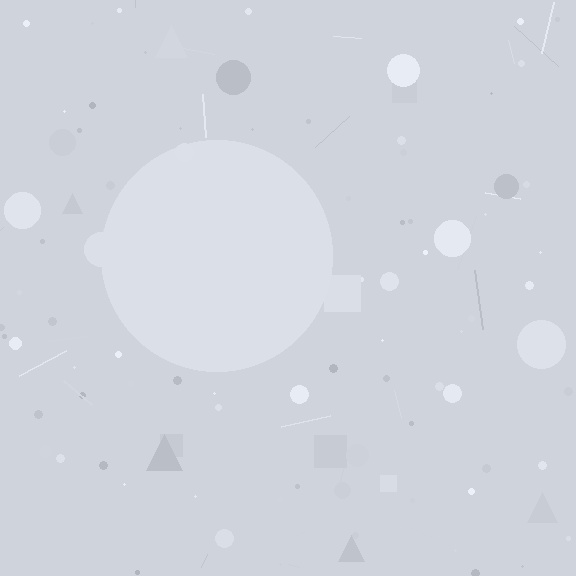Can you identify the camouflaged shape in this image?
The camouflaged shape is a circle.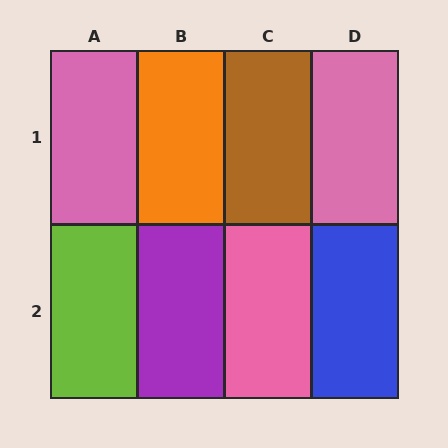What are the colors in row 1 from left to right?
Pink, orange, brown, pink.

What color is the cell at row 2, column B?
Purple.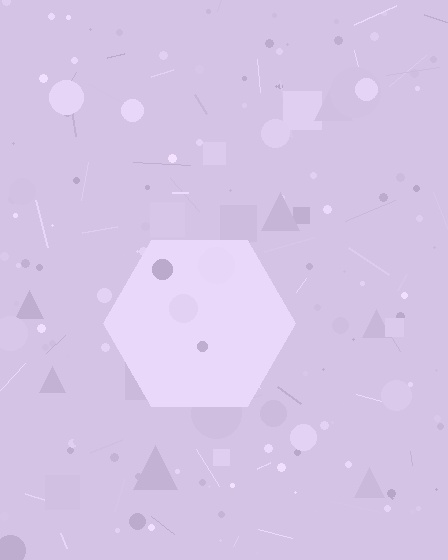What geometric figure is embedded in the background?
A hexagon is embedded in the background.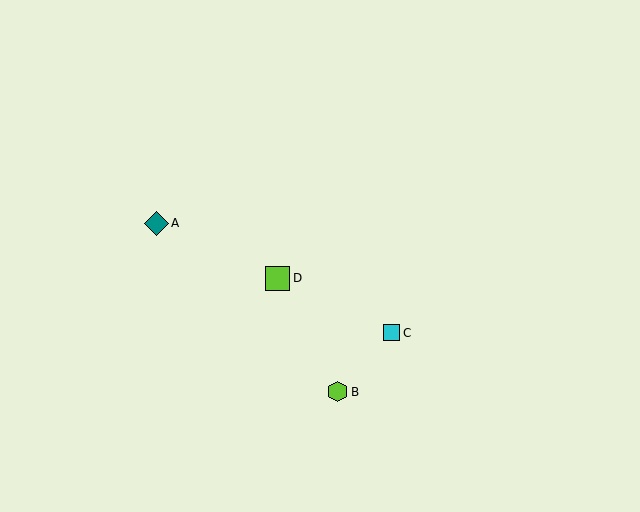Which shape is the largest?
The teal diamond (labeled A) is the largest.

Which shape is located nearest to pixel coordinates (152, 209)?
The teal diamond (labeled A) at (156, 223) is nearest to that location.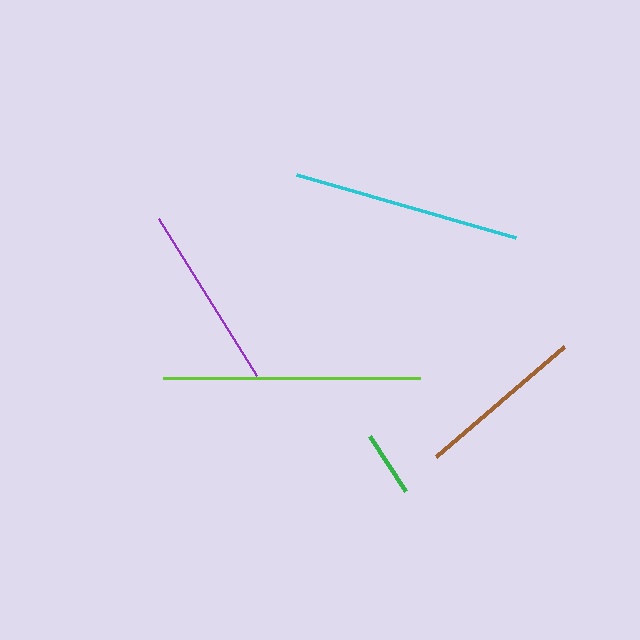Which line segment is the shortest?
The green line is the shortest at approximately 65 pixels.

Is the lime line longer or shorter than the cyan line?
The lime line is longer than the cyan line.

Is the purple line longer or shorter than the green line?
The purple line is longer than the green line.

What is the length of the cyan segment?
The cyan segment is approximately 228 pixels long.